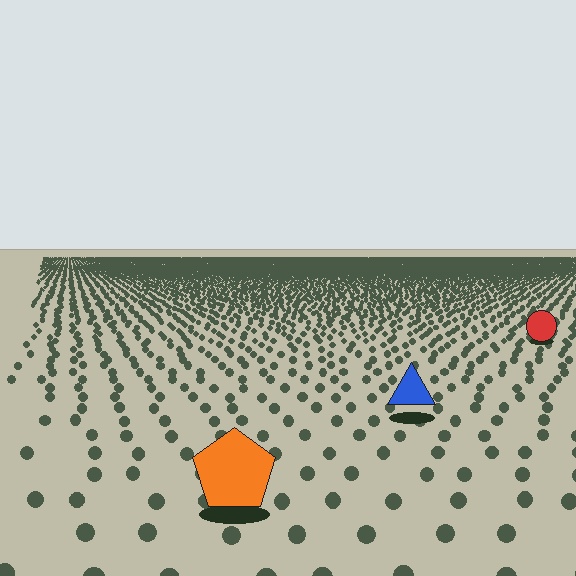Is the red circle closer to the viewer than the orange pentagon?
No. The orange pentagon is closer — you can tell from the texture gradient: the ground texture is coarser near it.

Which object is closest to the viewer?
The orange pentagon is closest. The texture marks near it are larger and more spread out.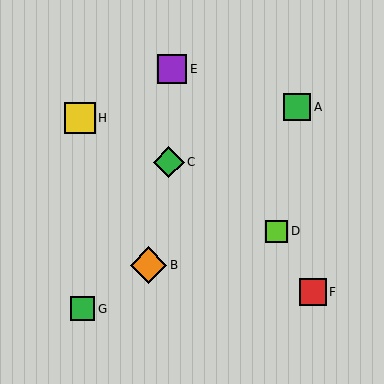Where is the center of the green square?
The center of the green square is at (82, 309).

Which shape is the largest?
The orange diamond (labeled B) is the largest.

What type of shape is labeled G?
Shape G is a green square.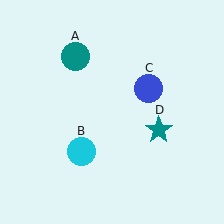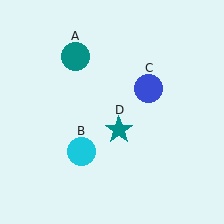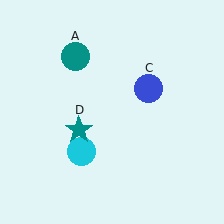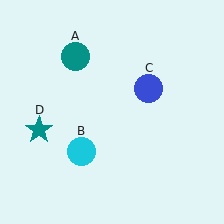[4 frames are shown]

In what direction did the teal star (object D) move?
The teal star (object D) moved left.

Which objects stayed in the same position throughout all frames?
Teal circle (object A) and cyan circle (object B) and blue circle (object C) remained stationary.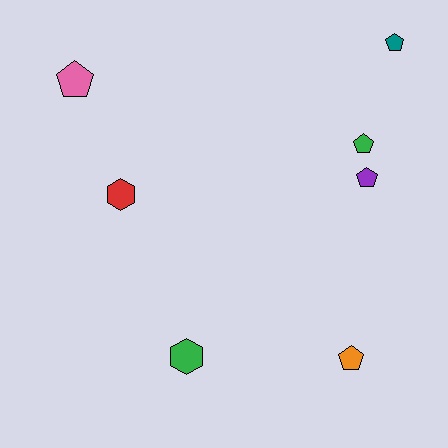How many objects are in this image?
There are 7 objects.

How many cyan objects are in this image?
There are no cyan objects.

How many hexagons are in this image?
There are 2 hexagons.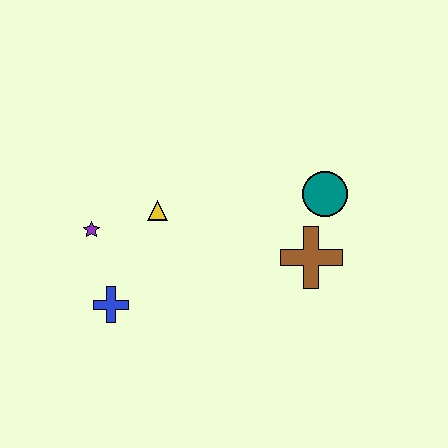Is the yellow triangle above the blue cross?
Yes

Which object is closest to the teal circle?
The brown cross is closest to the teal circle.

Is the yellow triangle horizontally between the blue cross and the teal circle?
Yes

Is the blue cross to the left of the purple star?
No